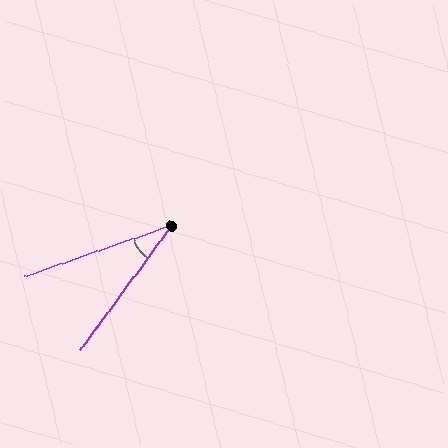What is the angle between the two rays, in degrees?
Approximately 34 degrees.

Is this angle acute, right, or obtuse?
It is acute.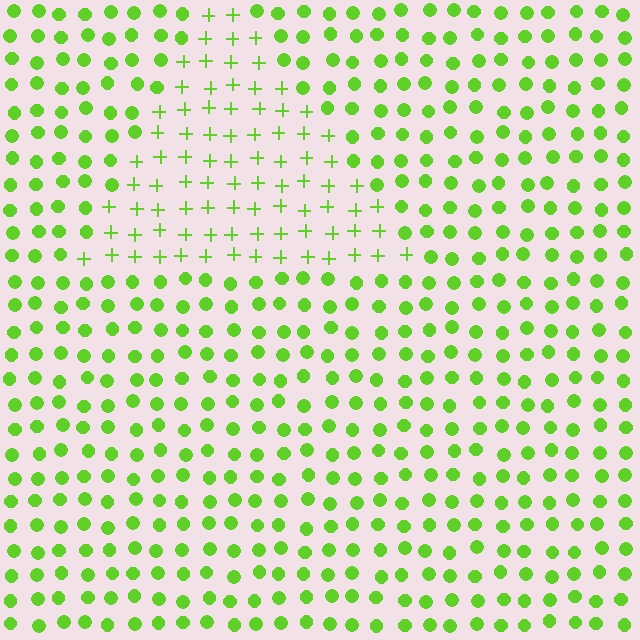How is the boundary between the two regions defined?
The boundary is defined by a change in element shape: plus signs inside vs. circles outside. All elements share the same color and spacing.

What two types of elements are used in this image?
The image uses plus signs inside the triangle region and circles outside it.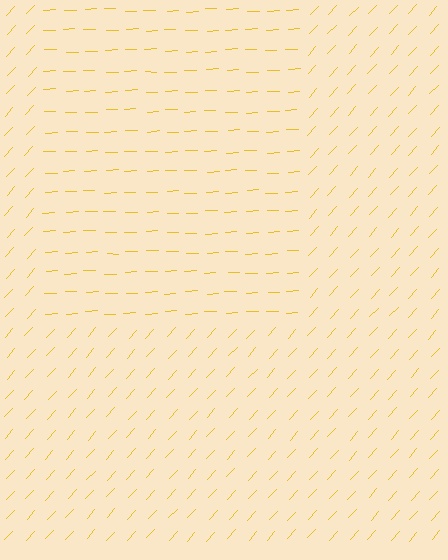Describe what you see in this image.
The image is filled with small yellow line segments. A rectangle region in the image has lines oriented differently from the surrounding lines, creating a visible texture boundary.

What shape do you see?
I see a rectangle.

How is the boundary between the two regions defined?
The boundary is defined purely by a change in line orientation (approximately 45 degrees difference). All lines are the same color and thickness.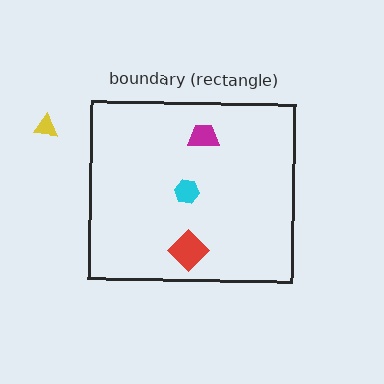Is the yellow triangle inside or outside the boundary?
Outside.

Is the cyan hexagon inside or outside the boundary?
Inside.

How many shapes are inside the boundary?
3 inside, 1 outside.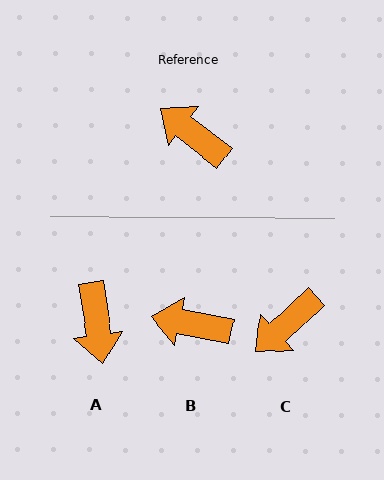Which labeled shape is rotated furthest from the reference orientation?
A, about 137 degrees away.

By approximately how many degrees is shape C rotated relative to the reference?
Approximately 81 degrees counter-clockwise.